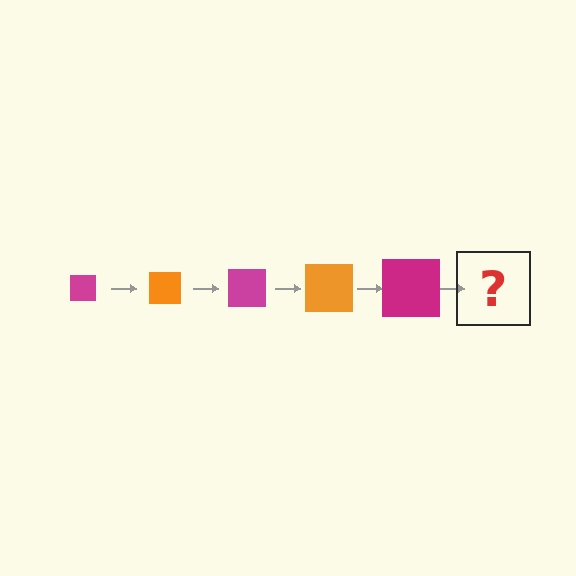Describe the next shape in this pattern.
It should be an orange square, larger than the previous one.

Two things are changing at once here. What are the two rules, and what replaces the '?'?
The two rules are that the square grows larger each step and the color cycles through magenta and orange. The '?' should be an orange square, larger than the previous one.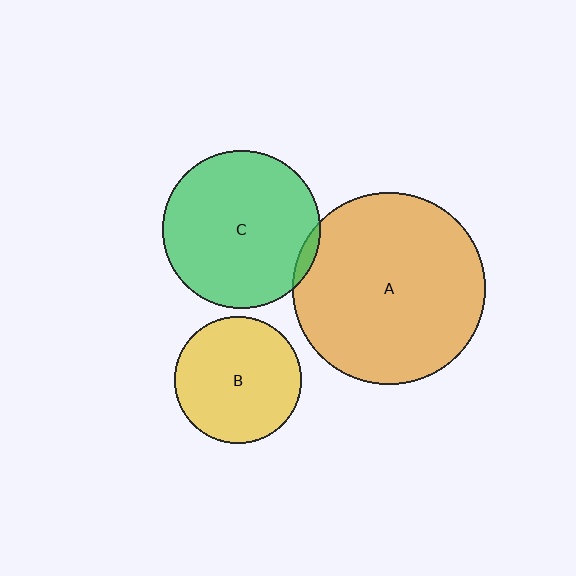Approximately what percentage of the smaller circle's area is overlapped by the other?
Approximately 5%.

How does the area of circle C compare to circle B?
Approximately 1.6 times.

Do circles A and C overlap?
Yes.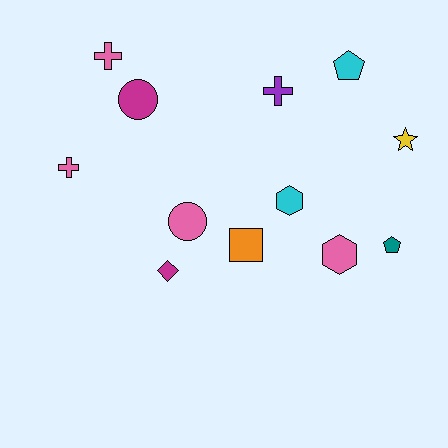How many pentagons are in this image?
There are 2 pentagons.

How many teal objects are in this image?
There is 1 teal object.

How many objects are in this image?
There are 12 objects.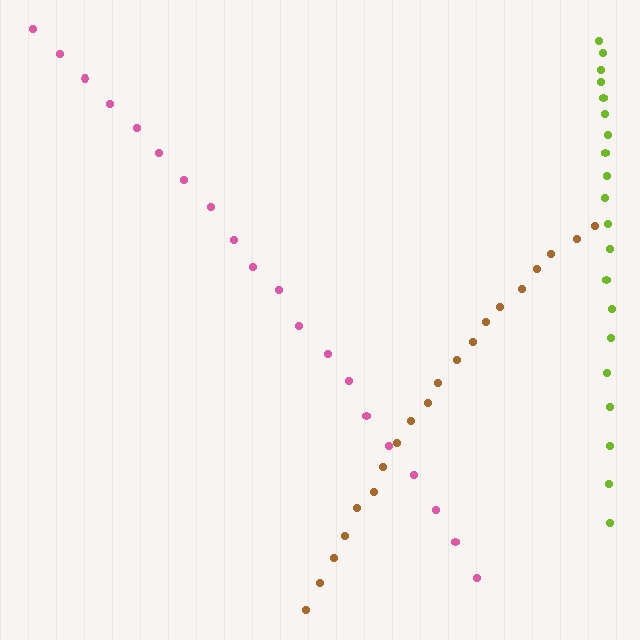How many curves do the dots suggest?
There are 3 distinct paths.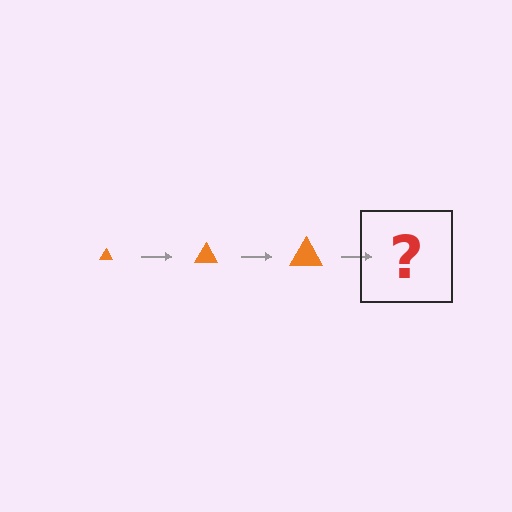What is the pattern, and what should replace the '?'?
The pattern is that the triangle gets progressively larger each step. The '?' should be an orange triangle, larger than the previous one.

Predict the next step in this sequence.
The next step is an orange triangle, larger than the previous one.